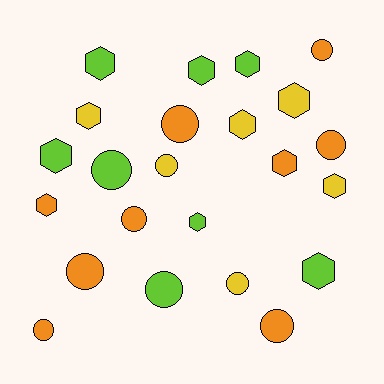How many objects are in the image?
There are 23 objects.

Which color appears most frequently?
Orange, with 9 objects.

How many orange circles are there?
There are 7 orange circles.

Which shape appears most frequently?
Hexagon, with 12 objects.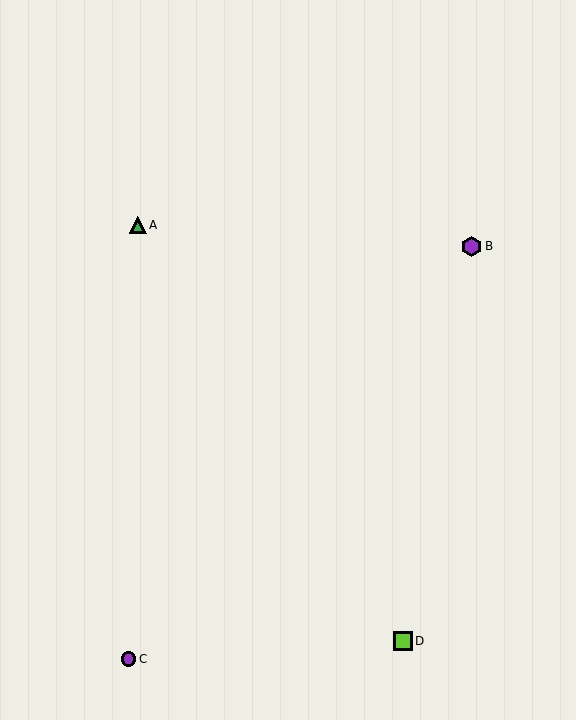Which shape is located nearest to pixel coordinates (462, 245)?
The purple hexagon (labeled B) at (472, 247) is nearest to that location.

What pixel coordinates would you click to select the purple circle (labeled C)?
Click at (129, 659) to select the purple circle C.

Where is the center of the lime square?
The center of the lime square is at (403, 641).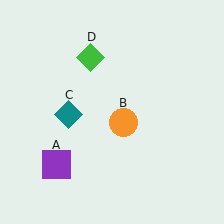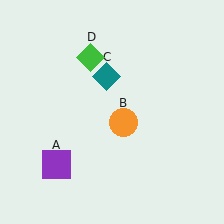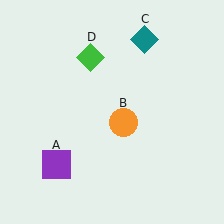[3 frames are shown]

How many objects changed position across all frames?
1 object changed position: teal diamond (object C).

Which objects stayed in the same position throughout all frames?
Purple square (object A) and orange circle (object B) and green diamond (object D) remained stationary.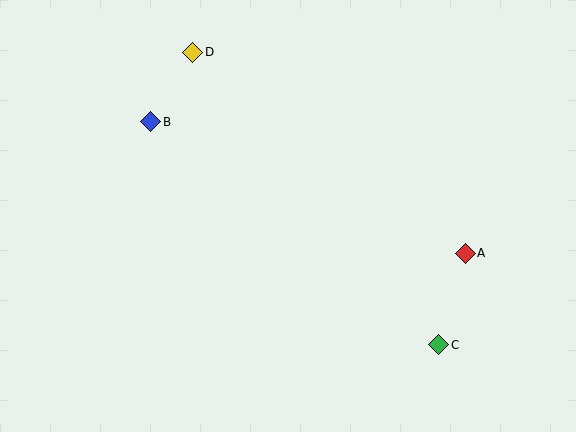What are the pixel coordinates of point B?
Point B is at (151, 122).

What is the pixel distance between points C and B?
The distance between C and B is 364 pixels.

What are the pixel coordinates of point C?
Point C is at (439, 345).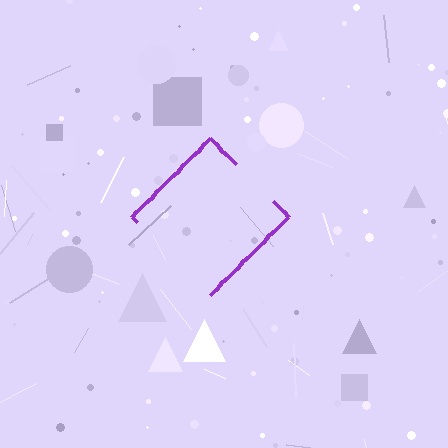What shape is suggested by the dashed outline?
The dashed outline suggests a diamond.